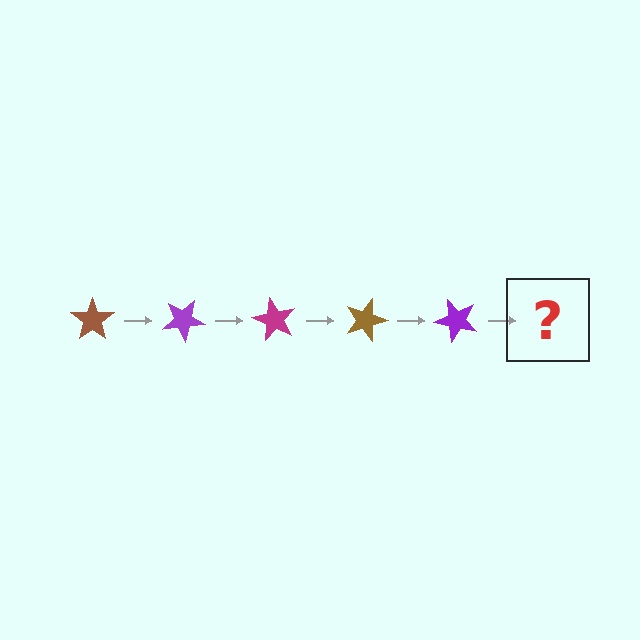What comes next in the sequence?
The next element should be a magenta star, rotated 150 degrees from the start.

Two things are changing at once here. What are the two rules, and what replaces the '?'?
The two rules are that it rotates 30 degrees each step and the color cycles through brown, purple, and magenta. The '?' should be a magenta star, rotated 150 degrees from the start.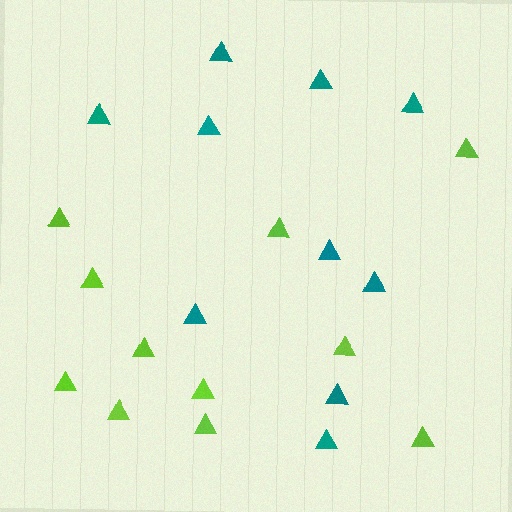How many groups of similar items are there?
There are 2 groups: one group of lime triangles (11) and one group of teal triangles (10).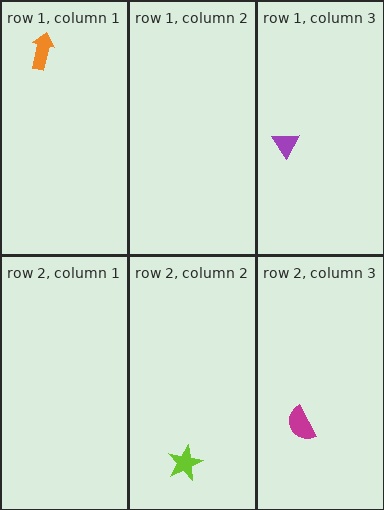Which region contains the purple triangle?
The row 1, column 3 region.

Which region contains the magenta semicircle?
The row 2, column 3 region.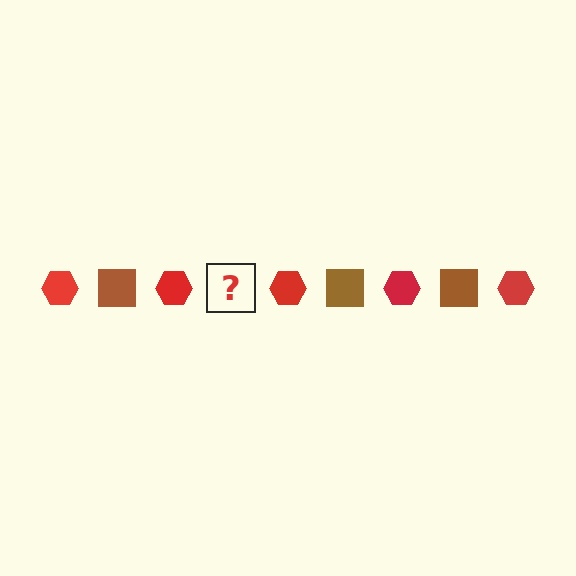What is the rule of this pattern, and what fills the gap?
The rule is that the pattern alternates between red hexagon and brown square. The gap should be filled with a brown square.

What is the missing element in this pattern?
The missing element is a brown square.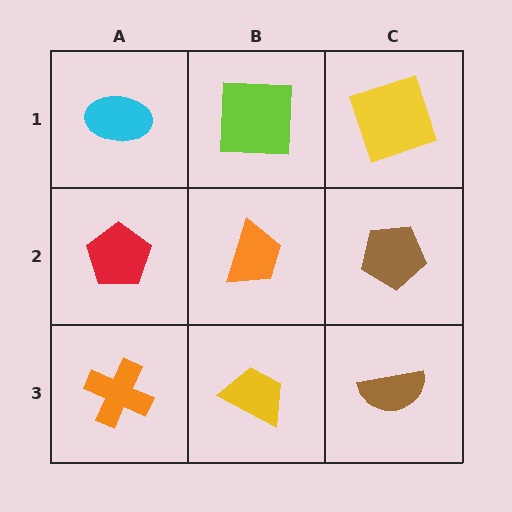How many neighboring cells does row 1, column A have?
2.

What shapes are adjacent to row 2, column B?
A lime square (row 1, column B), a yellow trapezoid (row 3, column B), a red pentagon (row 2, column A), a brown pentagon (row 2, column C).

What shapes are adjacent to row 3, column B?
An orange trapezoid (row 2, column B), an orange cross (row 3, column A), a brown semicircle (row 3, column C).